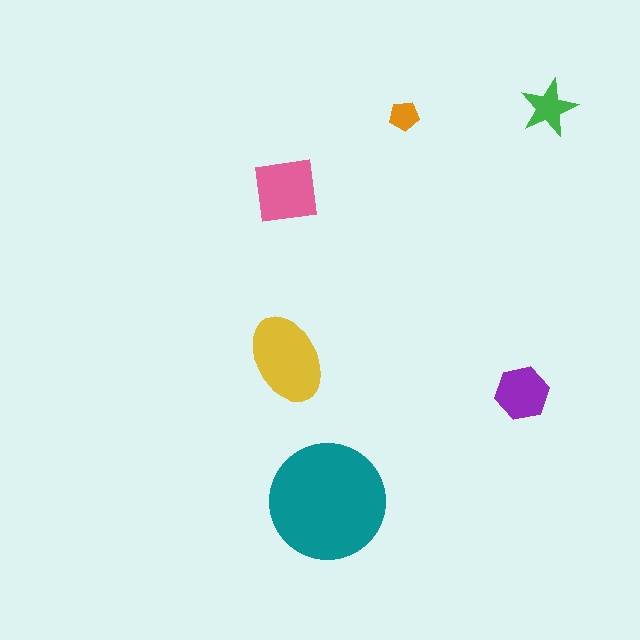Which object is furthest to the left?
The pink square is leftmost.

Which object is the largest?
The teal circle.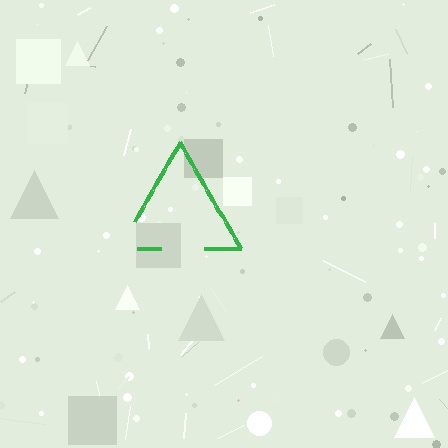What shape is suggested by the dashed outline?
The dashed outline suggests a triangle.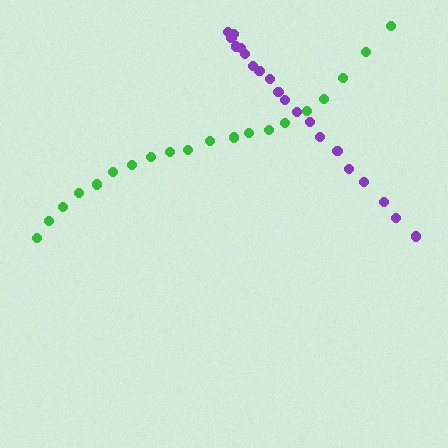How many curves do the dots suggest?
There are 2 distinct paths.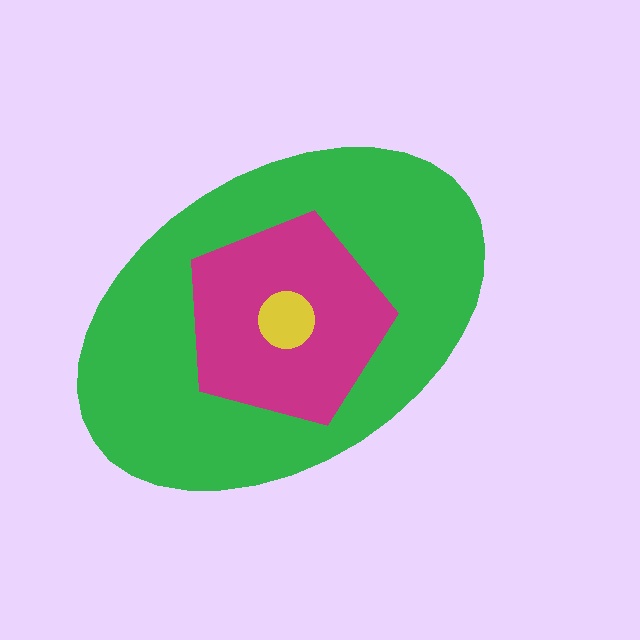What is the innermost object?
The yellow circle.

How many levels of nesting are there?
3.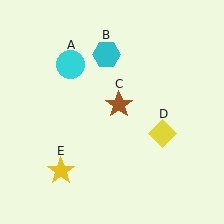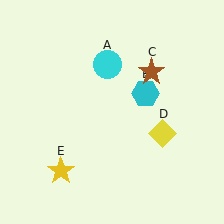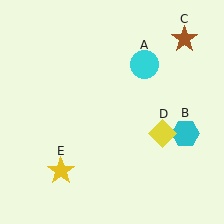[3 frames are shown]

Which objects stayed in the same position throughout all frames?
Yellow diamond (object D) and yellow star (object E) remained stationary.